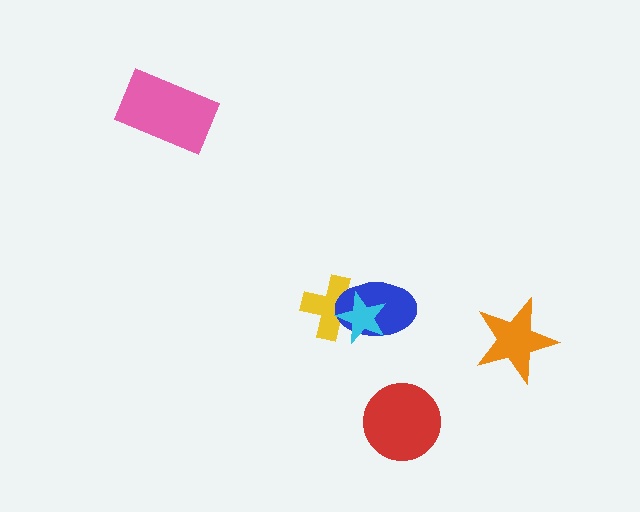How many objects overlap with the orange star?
0 objects overlap with the orange star.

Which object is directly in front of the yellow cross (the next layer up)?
The blue ellipse is directly in front of the yellow cross.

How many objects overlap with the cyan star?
2 objects overlap with the cyan star.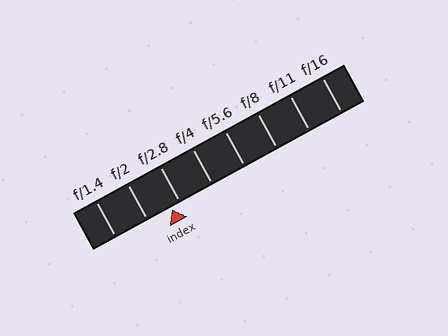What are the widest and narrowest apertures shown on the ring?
The widest aperture shown is f/1.4 and the narrowest is f/16.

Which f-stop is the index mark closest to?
The index mark is closest to f/2.8.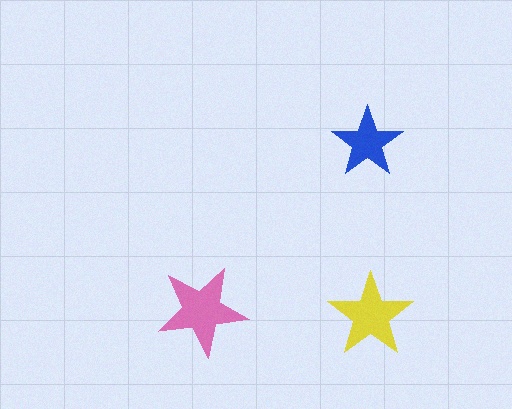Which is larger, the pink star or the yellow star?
The pink one.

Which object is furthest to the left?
The pink star is leftmost.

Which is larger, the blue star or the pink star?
The pink one.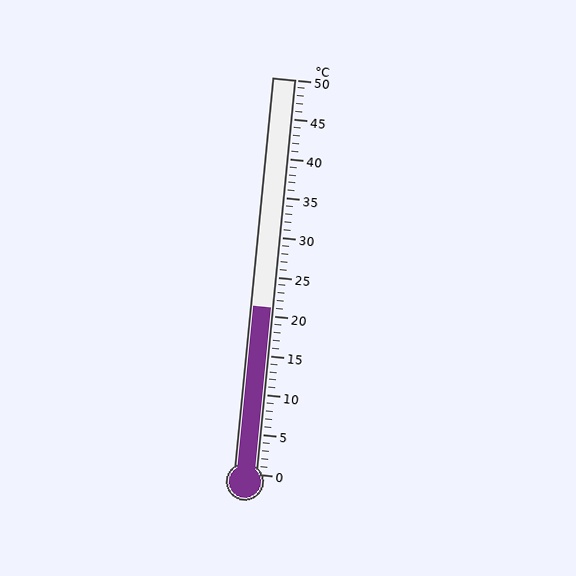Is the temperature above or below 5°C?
The temperature is above 5°C.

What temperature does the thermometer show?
The thermometer shows approximately 21°C.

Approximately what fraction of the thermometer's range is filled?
The thermometer is filled to approximately 40% of its range.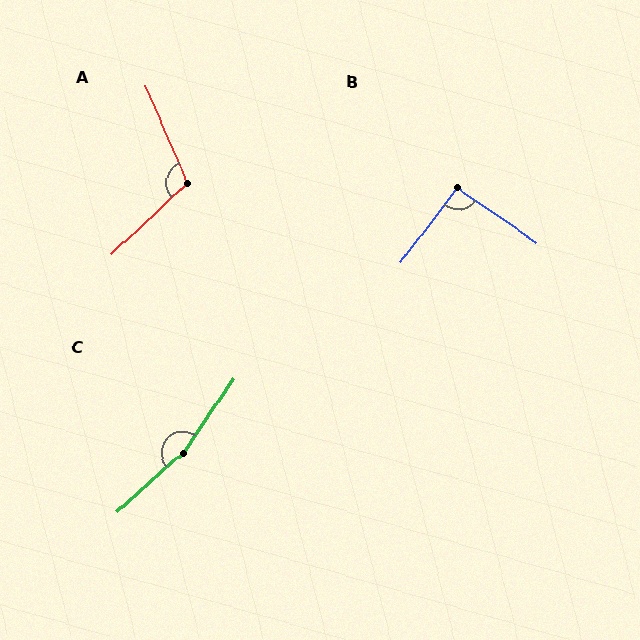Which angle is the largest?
C, at approximately 166 degrees.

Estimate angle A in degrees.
Approximately 110 degrees.